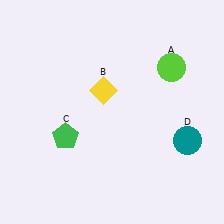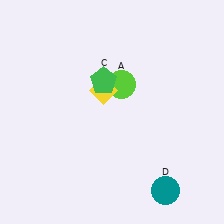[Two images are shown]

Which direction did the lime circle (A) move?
The lime circle (A) moved left.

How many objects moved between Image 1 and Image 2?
3 objects moved between the two images.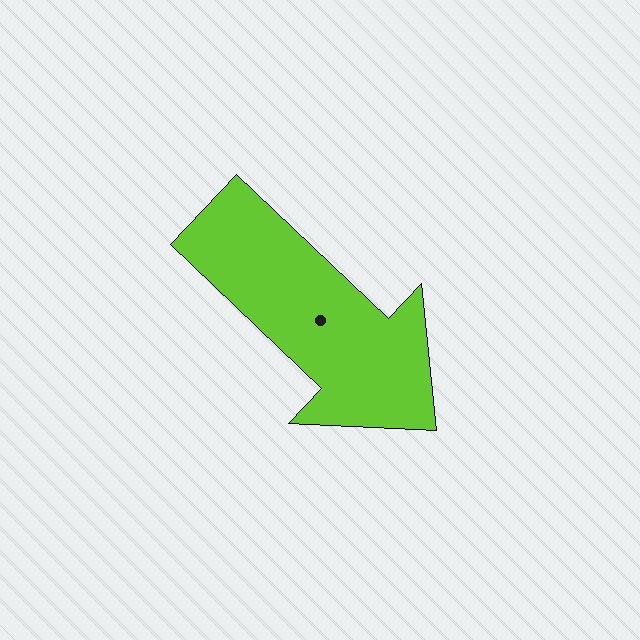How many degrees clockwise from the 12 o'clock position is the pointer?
Approximately 134 degrees.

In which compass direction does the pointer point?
Southeast.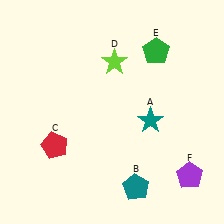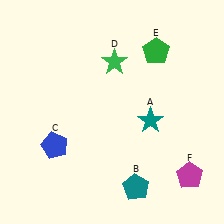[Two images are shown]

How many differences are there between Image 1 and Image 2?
There are 3 differences between the two images.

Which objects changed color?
C changed from red to blue. D changed from lime to green. F changed from purple to magenta.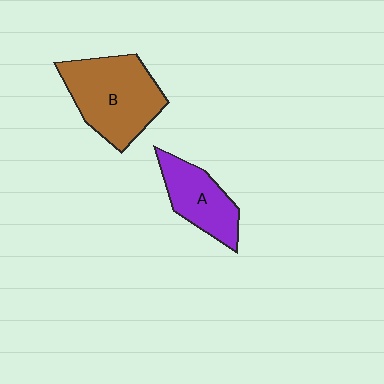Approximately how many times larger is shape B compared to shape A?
Approximately 1.6 times.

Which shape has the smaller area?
Shape A (purple).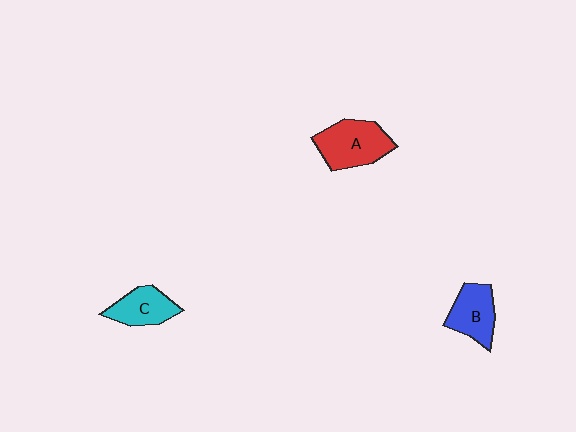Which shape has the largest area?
Shape A (red).